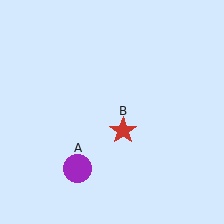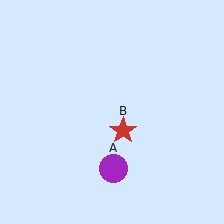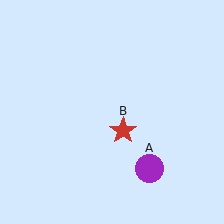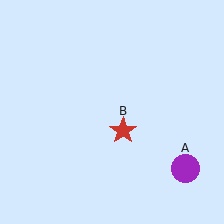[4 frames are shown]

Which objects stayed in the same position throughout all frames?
Red star (object B) remained stationary.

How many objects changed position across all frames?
1 object changed position: purple circle (object A).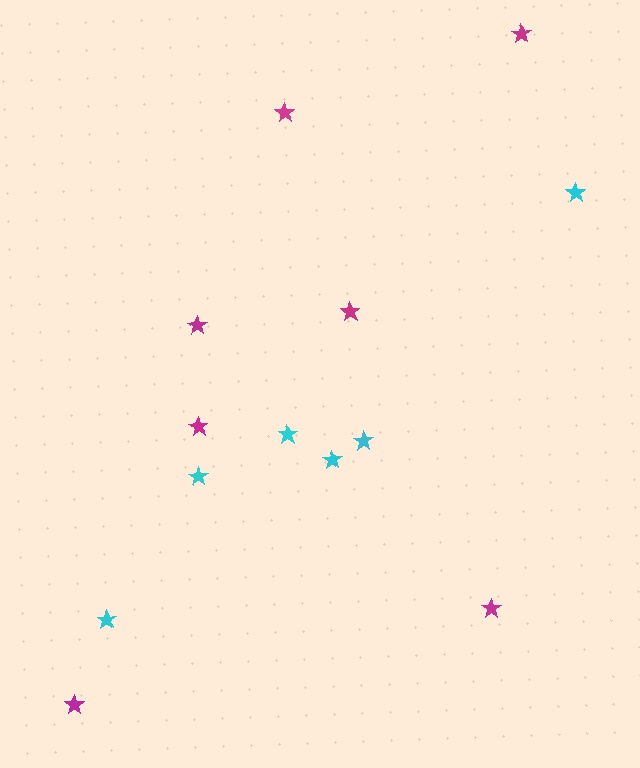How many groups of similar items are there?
There are 2 groups: one group of magenta stars (7) and one group of cyan stars (6).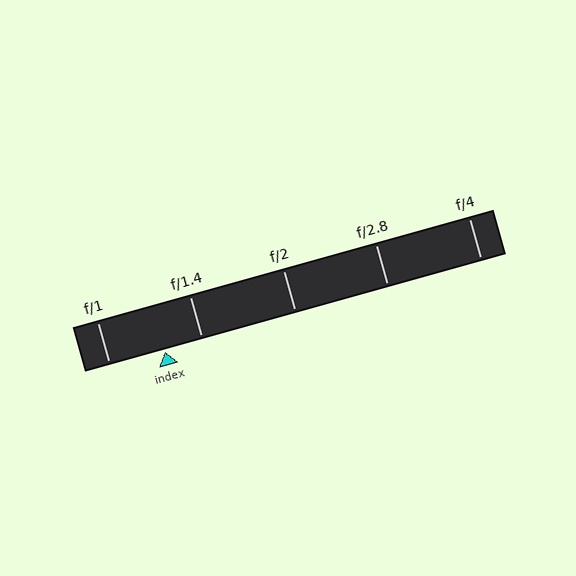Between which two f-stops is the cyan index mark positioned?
The index mark is between f/1 and f/1.4.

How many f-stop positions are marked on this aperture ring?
There are 5 f-stop positions marked.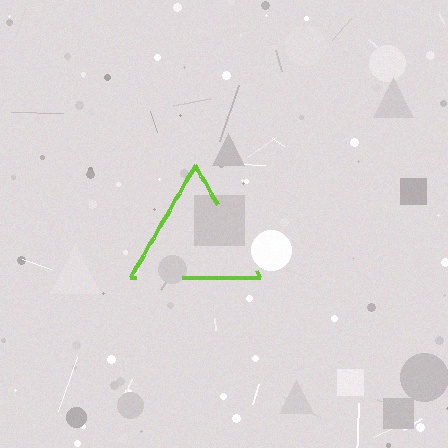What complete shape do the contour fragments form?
The contour fragments form a triangle.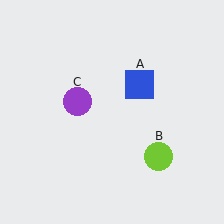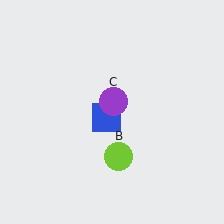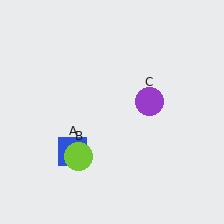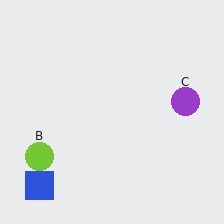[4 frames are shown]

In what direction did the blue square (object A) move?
The blue square (object A) moved down and to the left.